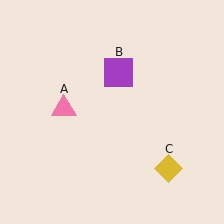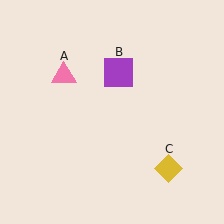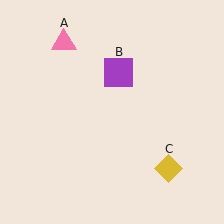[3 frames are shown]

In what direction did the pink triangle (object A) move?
The pink triangle (object A) moved up.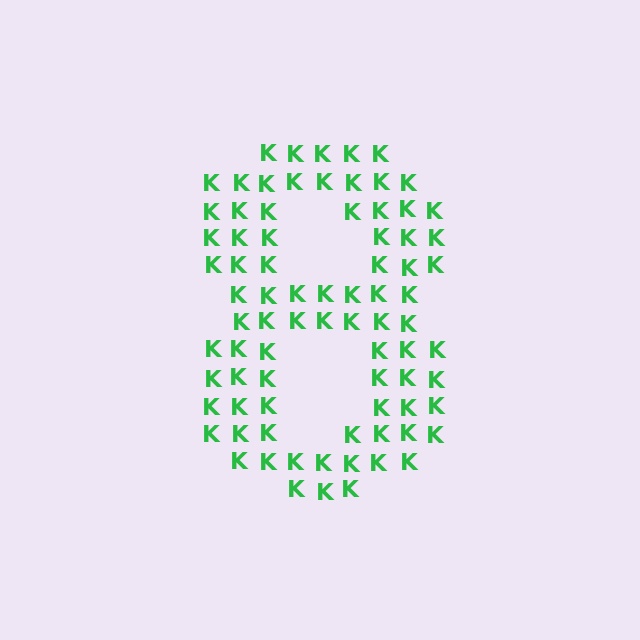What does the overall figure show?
The overall figure shows the digit 8.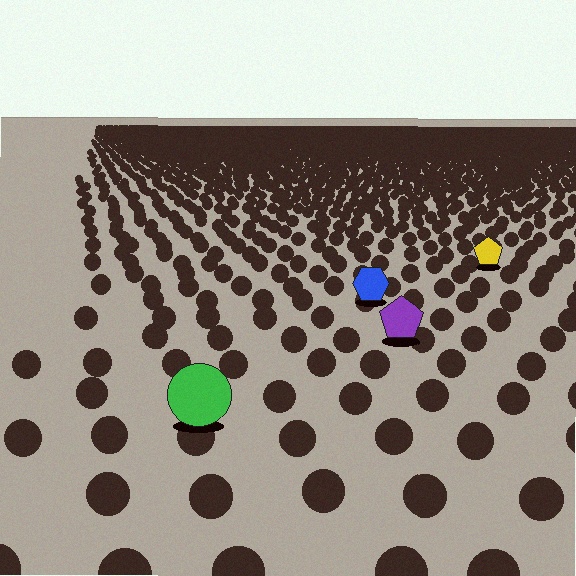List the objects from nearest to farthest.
From nearest to farthest: the green circle, the purple pentagon, the blue hexagon, the yellow pentagon.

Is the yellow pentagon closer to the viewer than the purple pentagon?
No. The purple pentagon is closer — you can tell from the texture gradient: the ground texture is coarser near it.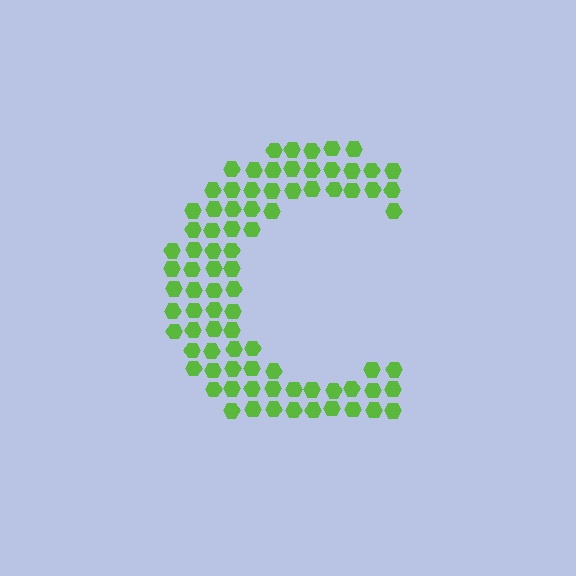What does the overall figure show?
The overall figure shows the letter C.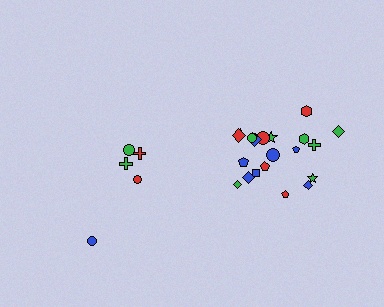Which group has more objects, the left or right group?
The right group.